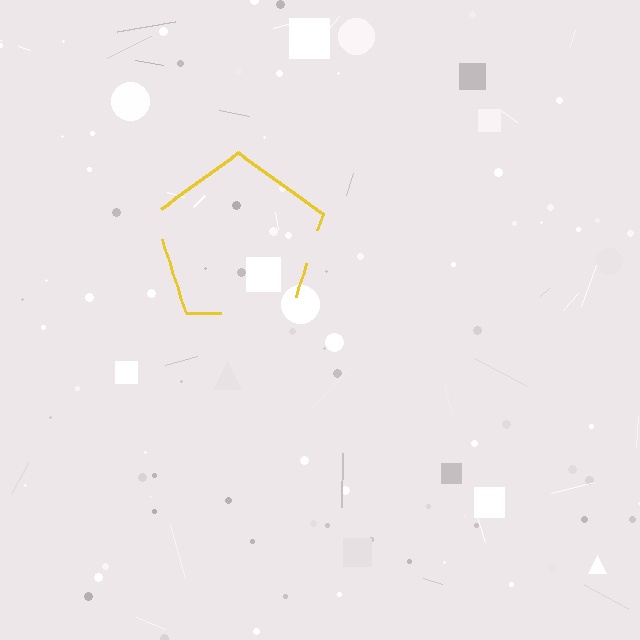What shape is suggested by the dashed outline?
The dashed outline suggests a pentagon.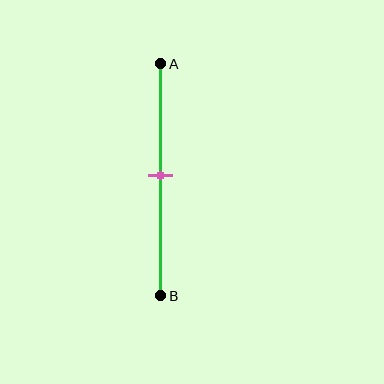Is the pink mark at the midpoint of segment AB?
Yes, the mark is approximately at the midpoint.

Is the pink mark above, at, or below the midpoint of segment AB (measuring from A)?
The pink mark is approximately at the midpoint of segment AB.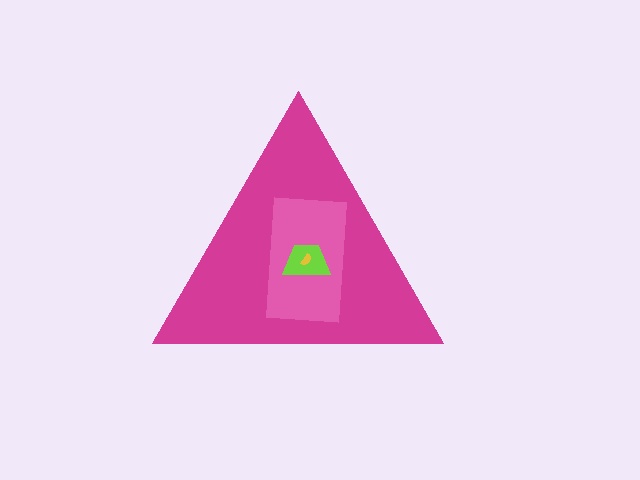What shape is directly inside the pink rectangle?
The lime trapezoid.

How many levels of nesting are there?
4.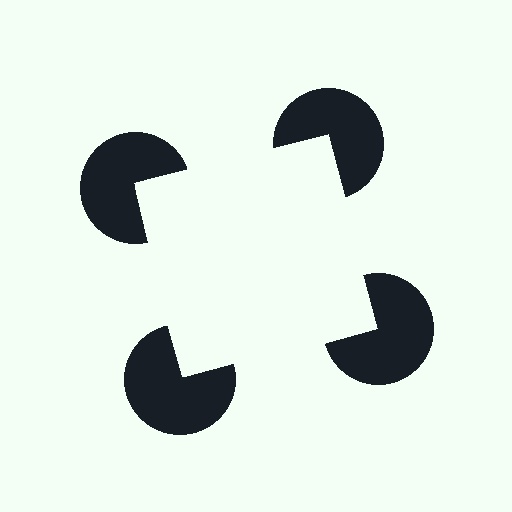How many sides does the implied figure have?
4 sides.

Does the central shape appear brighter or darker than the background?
It typically appears slightly brighter than the background, even though no actual brightness change is drawn.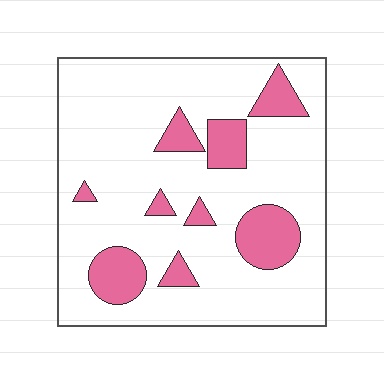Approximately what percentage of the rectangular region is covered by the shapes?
Approximately 20%.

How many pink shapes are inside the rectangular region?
9.